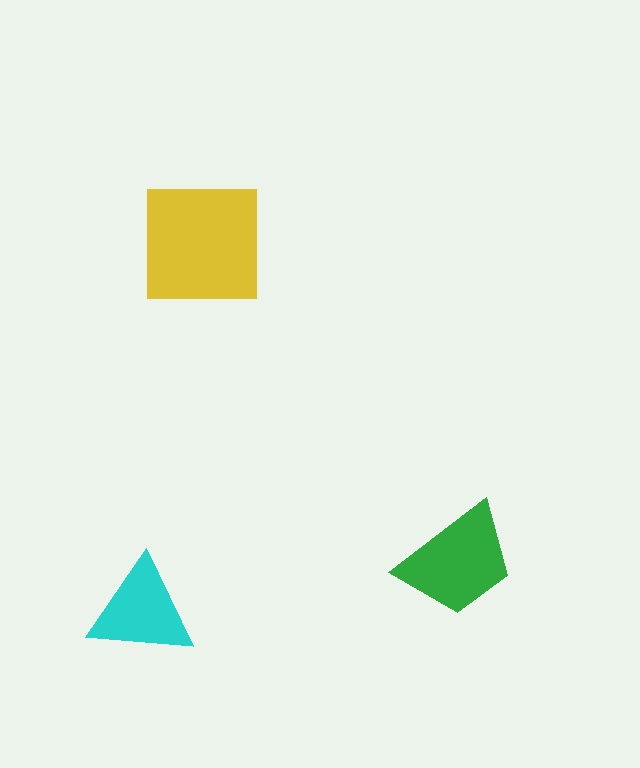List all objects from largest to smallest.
The yellow square, the green trapezoid, the cyan triangle.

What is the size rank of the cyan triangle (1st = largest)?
3rd.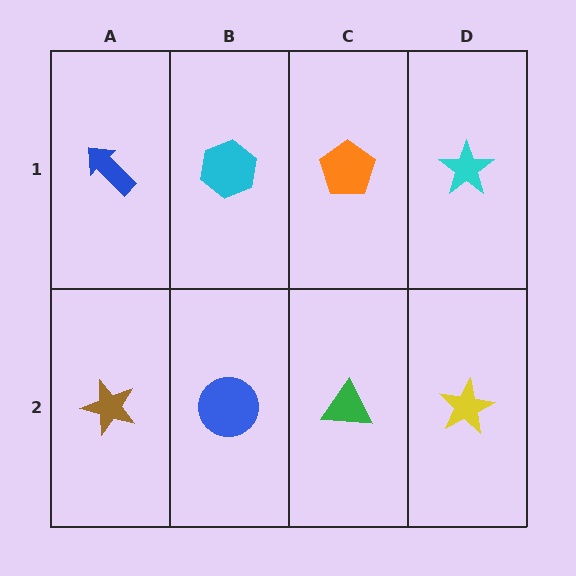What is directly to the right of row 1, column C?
A cyan star.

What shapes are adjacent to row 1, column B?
A blue circle (row 2, column B), a blue arrow (row 1, column A), an orange pentagon (row 1, column C).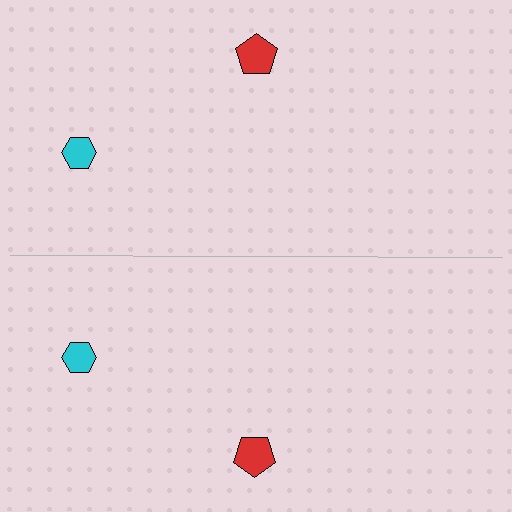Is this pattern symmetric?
Yes, this pattern has bilateral (reflection) symmetry.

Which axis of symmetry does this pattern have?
The pattern has a horizontal axis of symmetry running through the center of the image.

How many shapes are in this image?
There are 4 shapes in this image.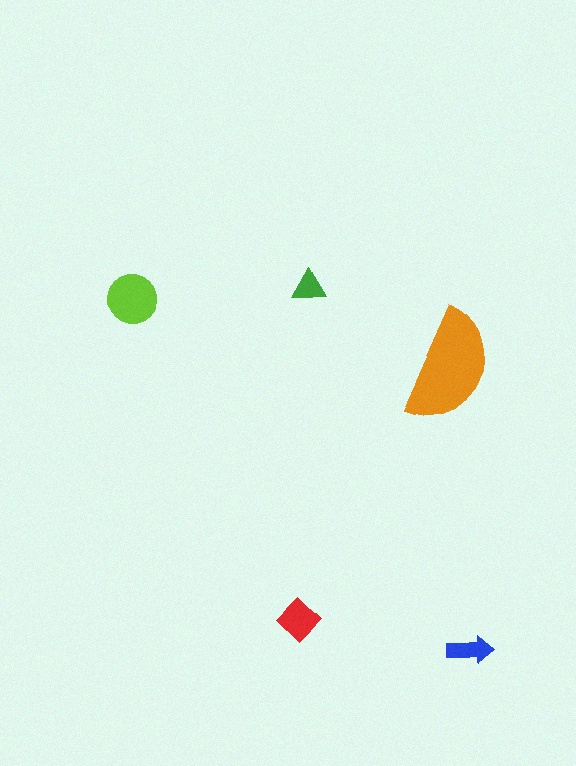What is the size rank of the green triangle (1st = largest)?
5th.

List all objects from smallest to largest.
The green triangle, the blue arrow, the red diamond, the lime circle, the orange semicircle.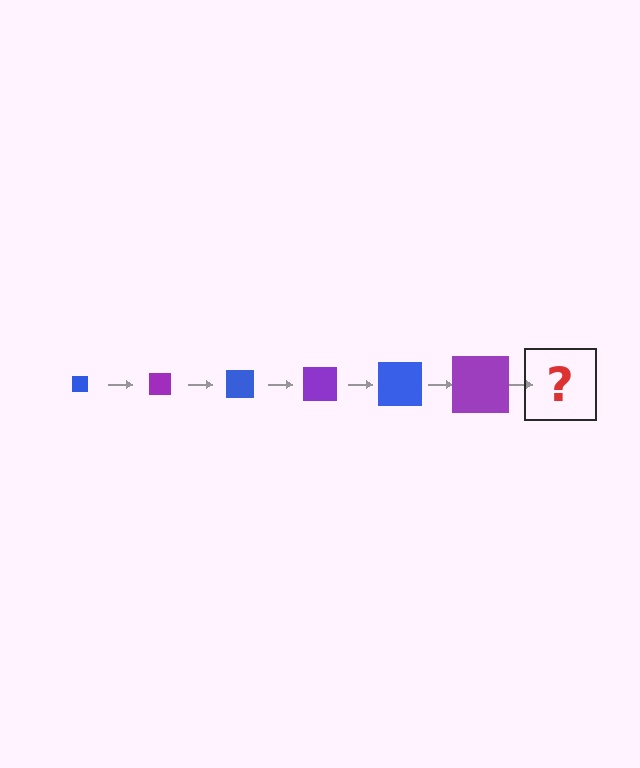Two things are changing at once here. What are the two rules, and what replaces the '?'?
The two rules are that the square grows larger each step and the color cycles through blue and purple. The '?' should be a blue square, larger than the previous one.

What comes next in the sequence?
The next element should be a blue square, larger than the previous one.